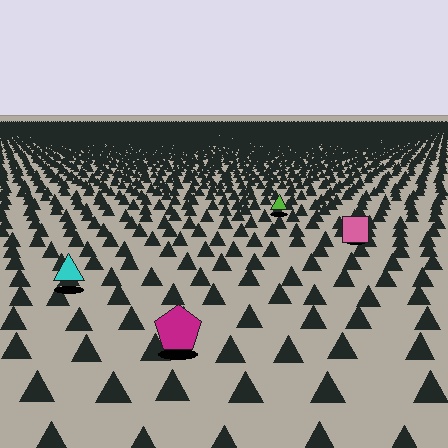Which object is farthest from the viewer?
The lime triangle is farthest from the viewer. It appears smaller and the ground texture around it is denser.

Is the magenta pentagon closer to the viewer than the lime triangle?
Yes. The magenta pentagon is closer — you can tell from the texture gradient: the ground texture is coarser near it.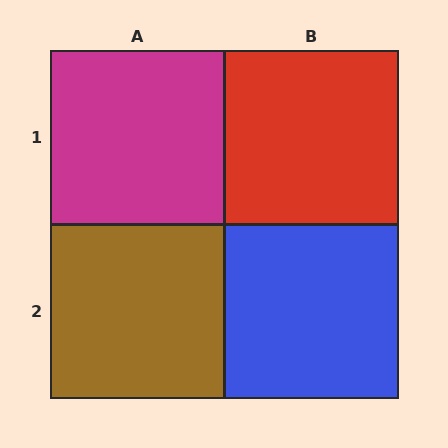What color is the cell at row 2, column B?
Blue.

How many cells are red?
1 cell is red.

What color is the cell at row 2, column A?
Brown.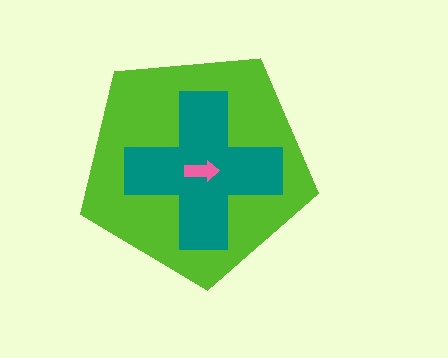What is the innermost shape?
The pink arrow.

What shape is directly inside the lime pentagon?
The teal cross.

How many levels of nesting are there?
3.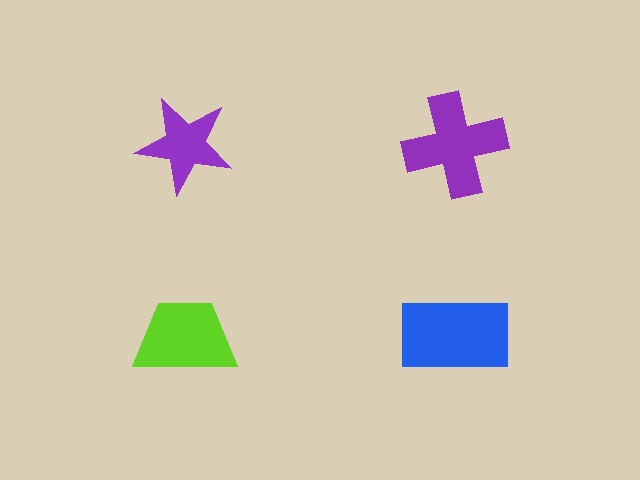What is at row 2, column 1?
A lime trapezoid.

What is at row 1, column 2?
A purple cross.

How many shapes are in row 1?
2 shapes.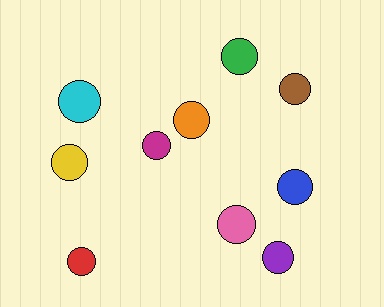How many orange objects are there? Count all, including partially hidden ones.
There is 1 orange object.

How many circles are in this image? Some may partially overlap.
There are 10 circles.